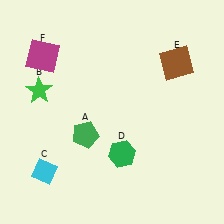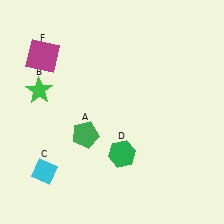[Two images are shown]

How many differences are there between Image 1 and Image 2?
There is 1 difference between the two images.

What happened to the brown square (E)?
The brown square (E) was removed in Image 2. It was in the top-right area of Image 1.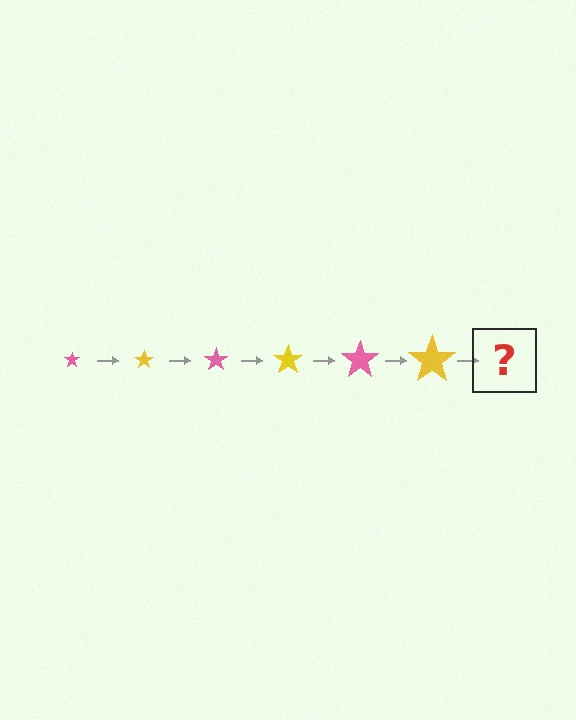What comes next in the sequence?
The next element should be a pink star, larger than the previous one.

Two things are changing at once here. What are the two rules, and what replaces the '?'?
The two rules are that the star grows larger each step and the color cycles through pink and yellow. The '?' should be a pink star, larger than the previous one.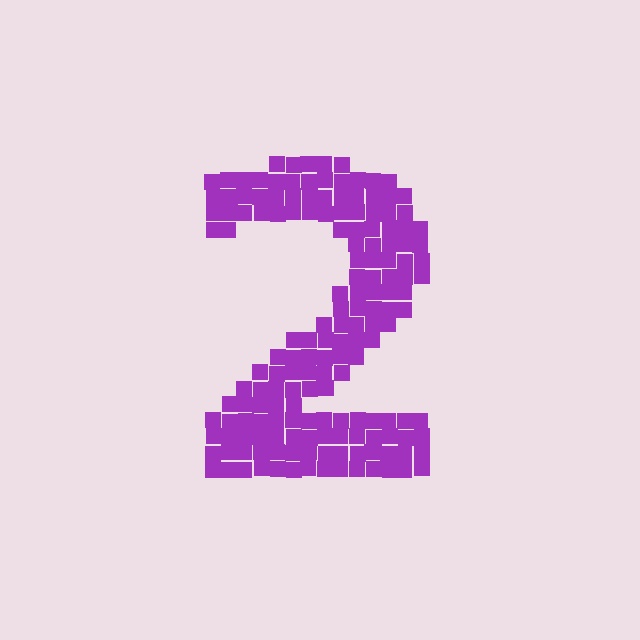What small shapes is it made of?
It is made of small squares.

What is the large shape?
The large shape is the digit 2.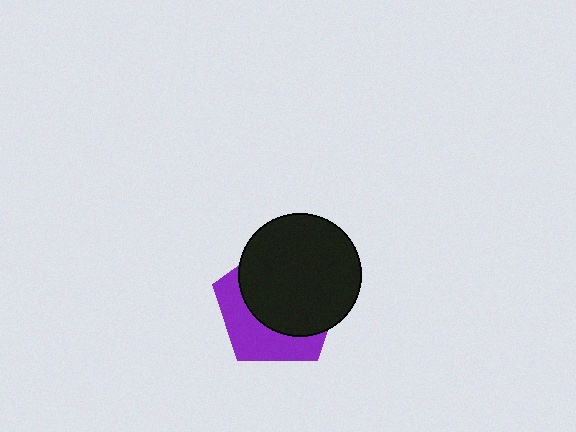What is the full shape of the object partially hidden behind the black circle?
The partially hidden object is a purple pentagon.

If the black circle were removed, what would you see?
You would see the complete purple pentagon.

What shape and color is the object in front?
The object in front is a black circle.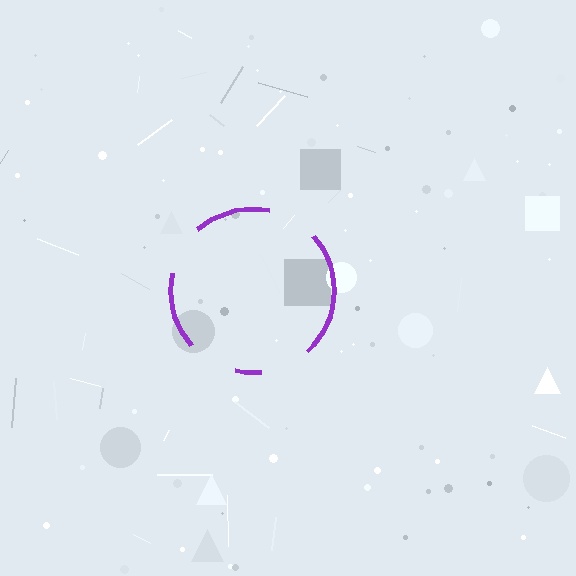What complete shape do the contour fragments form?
The contour fragments form a circle.